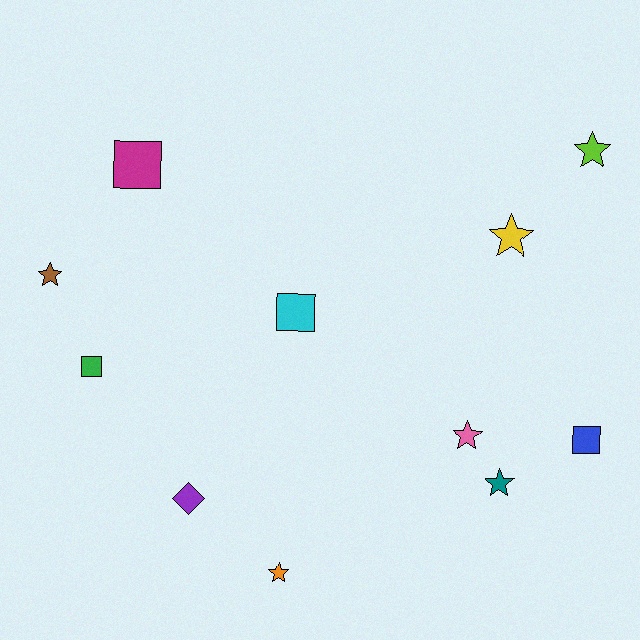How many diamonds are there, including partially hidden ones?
There is 1 diamond.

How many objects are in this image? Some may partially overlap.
There are 11 objects.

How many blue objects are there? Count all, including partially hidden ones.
There is 1 blue object.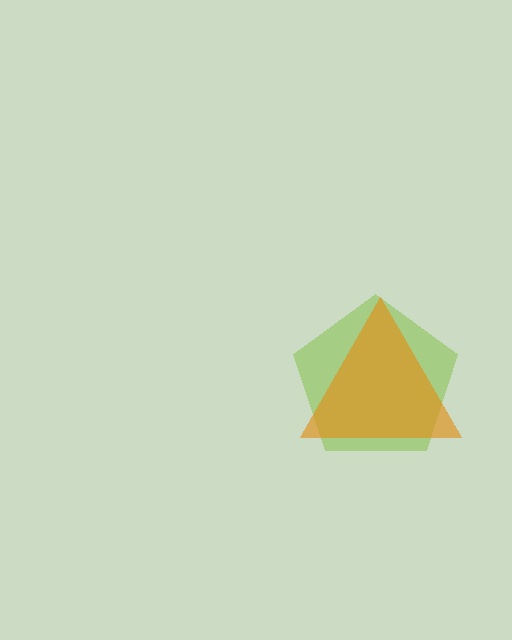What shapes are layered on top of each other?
The layered shapes are: a lime pentagon, an orange triangle.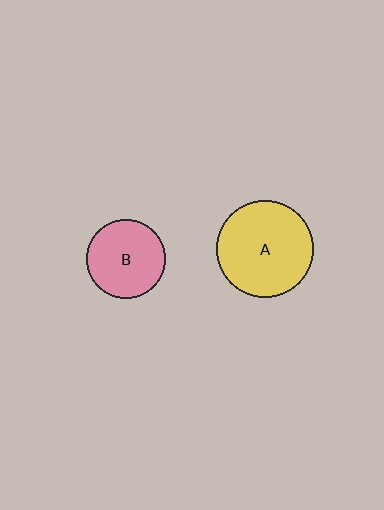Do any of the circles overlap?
No, none of the circles overlap.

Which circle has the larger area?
Circle A (yellow).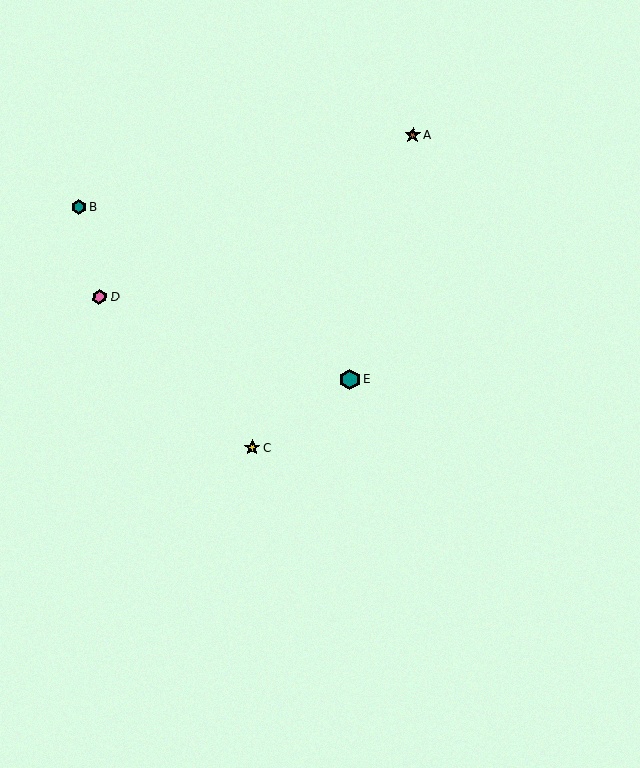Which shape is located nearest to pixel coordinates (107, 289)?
The pink hexagon (labeled D) at (99, 297) is nearest to that location.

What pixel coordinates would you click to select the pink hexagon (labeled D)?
Click at (99, 297) to select the pink hexagon D.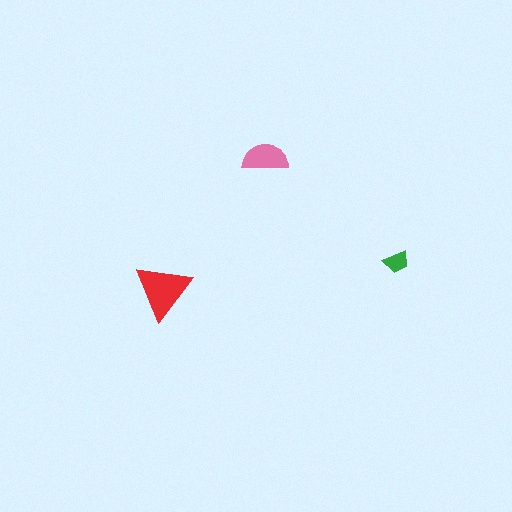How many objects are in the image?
There are 3 objects in the image.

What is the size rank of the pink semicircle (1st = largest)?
2nd.